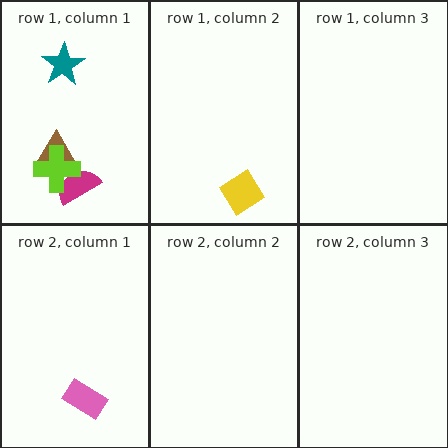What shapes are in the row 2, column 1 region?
The pink rectangle.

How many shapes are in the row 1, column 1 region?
4.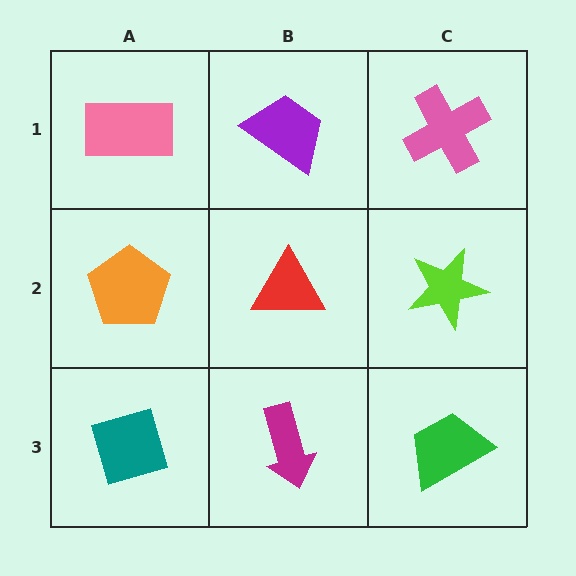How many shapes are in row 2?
3 shapes.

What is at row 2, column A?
An orange pentagon.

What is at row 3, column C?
A green trapezoid.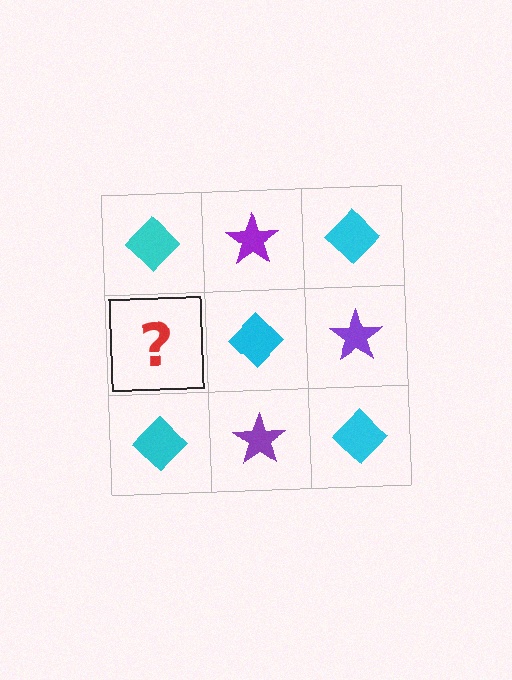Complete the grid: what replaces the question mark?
The question mark should be replaced with a purple star.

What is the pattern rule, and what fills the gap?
The rule is that it alternates cyan diamond and purple star in a checkerboard pattern. The gap should be filled with a purple star.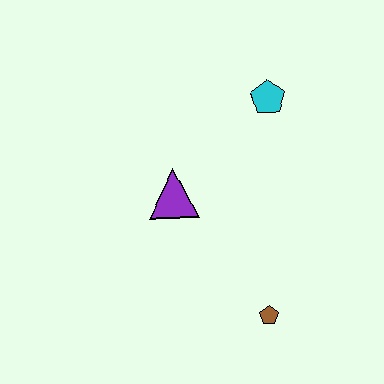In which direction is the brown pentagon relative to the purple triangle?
The brown pentagon is below the purple triangle.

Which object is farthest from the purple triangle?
The brown pentagon is farthest from the purple triangle.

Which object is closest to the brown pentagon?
The purple triangle is closest to the brown pentagon.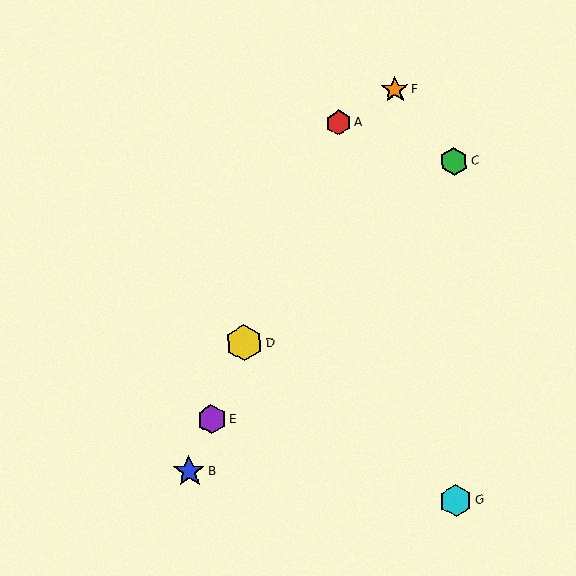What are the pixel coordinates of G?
Object G is at (456, 500).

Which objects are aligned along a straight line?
Objects A, B, D, E are aligned along a straight line.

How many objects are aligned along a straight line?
4 objects (A, B, D, E) are aligned along a straight line.